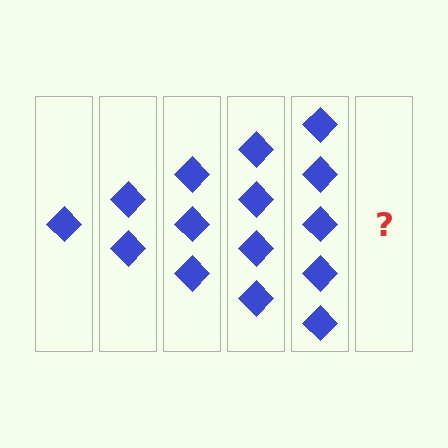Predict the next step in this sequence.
The next step is 6 diamonds.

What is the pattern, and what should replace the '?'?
The pattern is that each step adds one more diamond. The '?' should be 6 diamonds.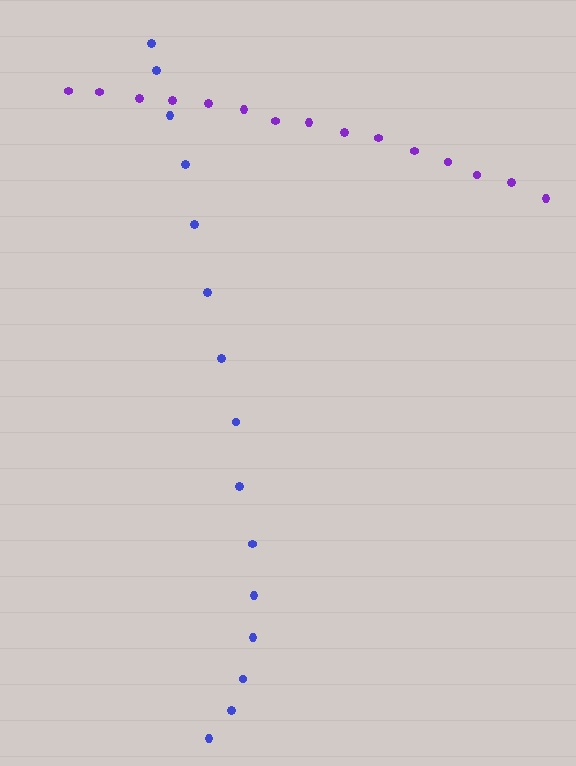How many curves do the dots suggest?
There are 2 distinct paths.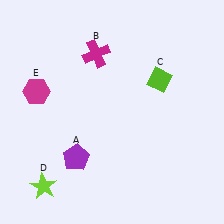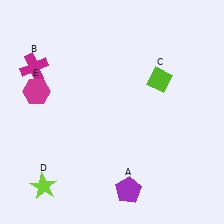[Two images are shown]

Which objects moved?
The objects that moved are: the purple pentagon (A), the magenta cross (B).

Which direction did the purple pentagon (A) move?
The purple pentagon (A) moved right.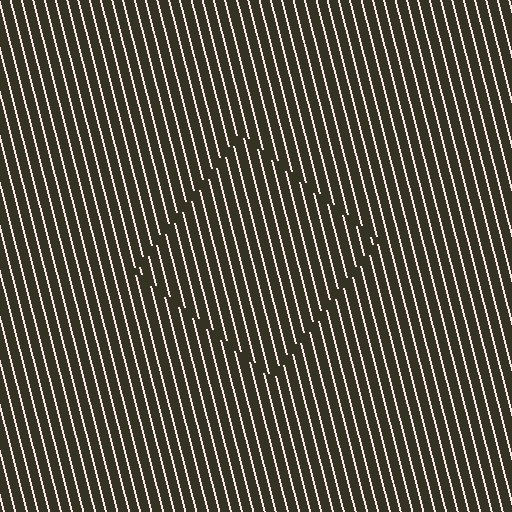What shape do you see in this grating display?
An illusory square. The interior of the shape contains the same grating, shifted by half a period — the contour is defined by the phase discontinuity where line-ends from the inner and outer gratings abut.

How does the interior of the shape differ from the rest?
The interior of the shape contains the same grating, shifted by half a period — the contour is defined by the phase discontinuity where line-ends from the inner and outer gratings abut.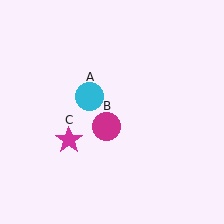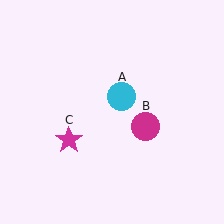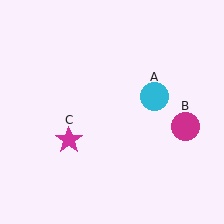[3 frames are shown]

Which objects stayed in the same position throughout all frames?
Magenta star (object C) remained stationary.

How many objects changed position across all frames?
2 objects changed position: cyan circle (object A), magenta circle (object B).